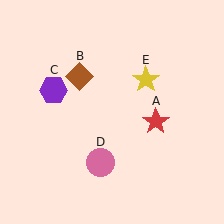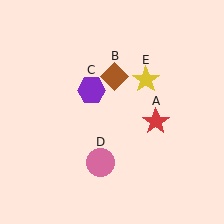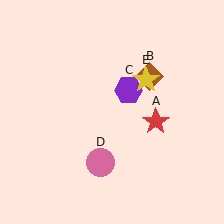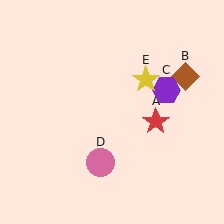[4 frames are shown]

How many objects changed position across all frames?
2 objects changed position: brown diamond (object B), purple hexagon (object C).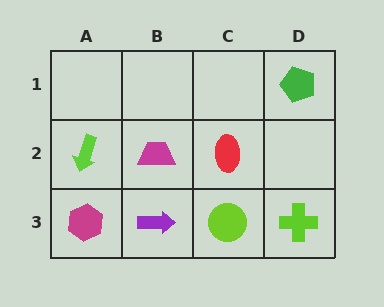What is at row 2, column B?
A magenta trapezoid.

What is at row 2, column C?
A red ellipse.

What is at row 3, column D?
A lime cross.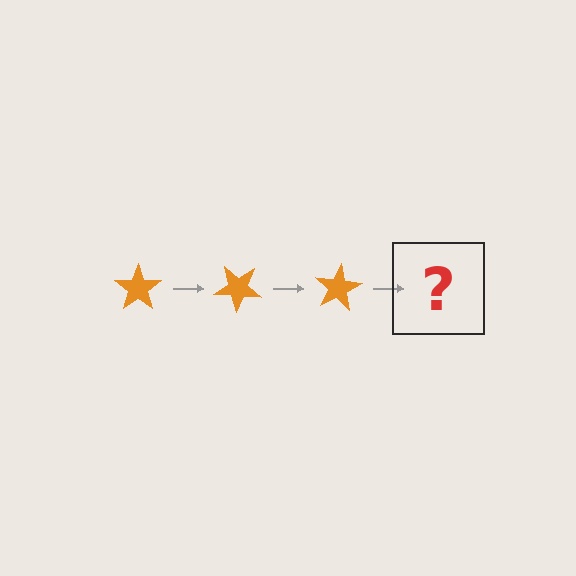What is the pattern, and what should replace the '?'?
The pattern is that the star rotates 40 degrees each step. The '?' should be an orange star rotated 120 degrees.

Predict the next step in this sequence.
The next step is an orange star rotated 120 degrees.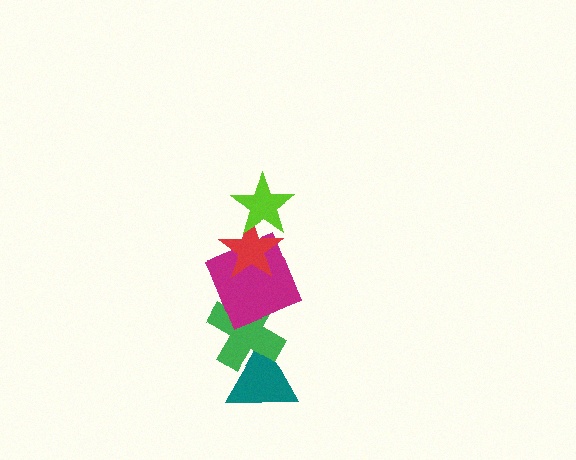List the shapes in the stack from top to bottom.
From top to bottom: the lime star, the red star, the magenta square, the green cross, the teal triangle.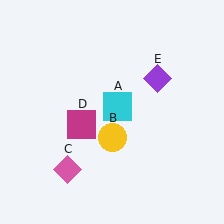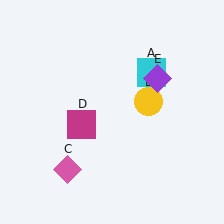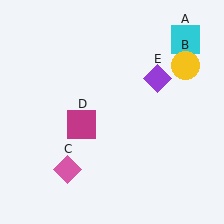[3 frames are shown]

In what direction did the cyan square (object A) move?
The cyan square (object A) moved up and to the right.